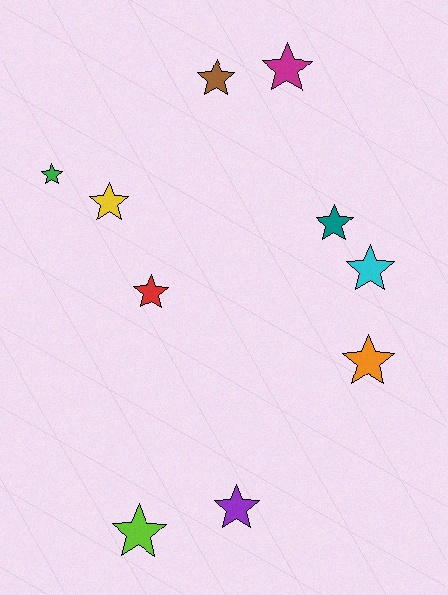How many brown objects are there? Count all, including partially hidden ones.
There is 1 brown object.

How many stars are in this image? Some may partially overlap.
There are 10 stars.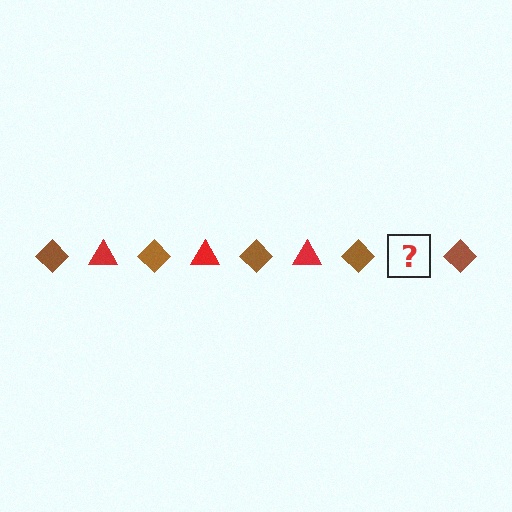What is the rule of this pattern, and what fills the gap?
The rule is that the pattern alternates between brown diamond and red triangle. The gap should be filled with a red triangle.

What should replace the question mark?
The question mark should be replaced with a red triangle.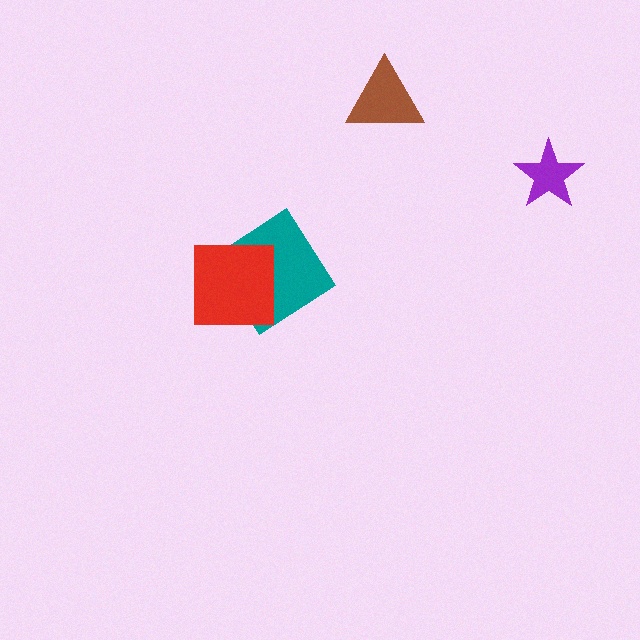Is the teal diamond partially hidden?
Yes, it is partially covered by another shape.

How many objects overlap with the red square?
1 object overlaps with the red square.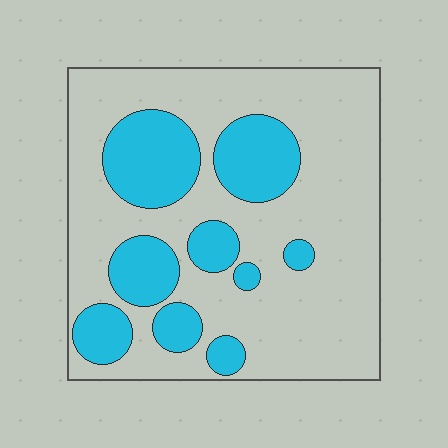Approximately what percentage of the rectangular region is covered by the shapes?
Approximately 30%.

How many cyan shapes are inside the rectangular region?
9.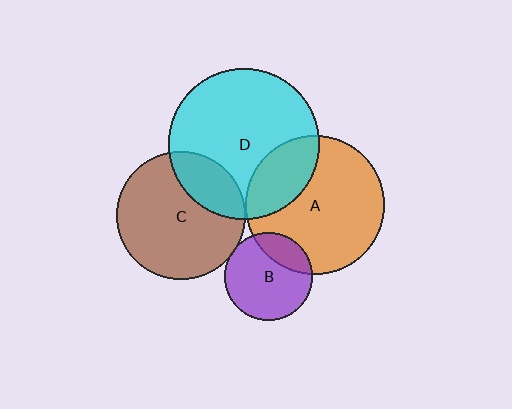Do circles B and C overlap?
Yes.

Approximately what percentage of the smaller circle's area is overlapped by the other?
Approximately 5%.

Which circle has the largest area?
Circle D (cyan).